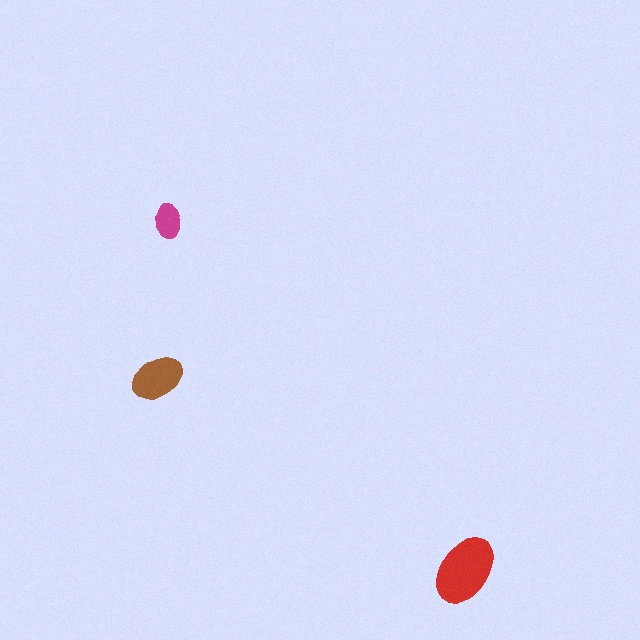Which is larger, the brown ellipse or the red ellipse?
The red one.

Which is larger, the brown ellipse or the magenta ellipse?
The brown one.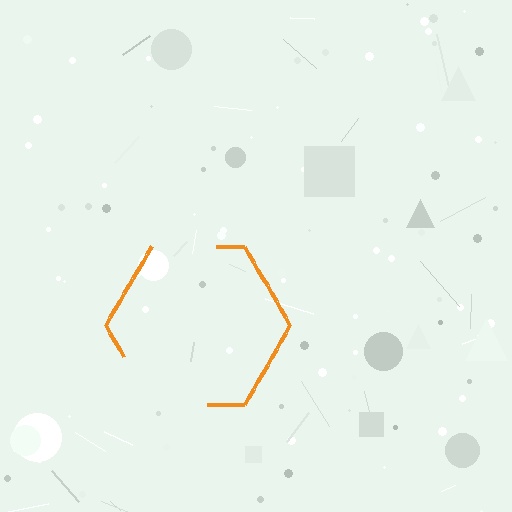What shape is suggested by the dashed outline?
The dashed outline suggests a hexagon.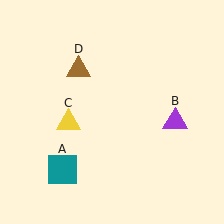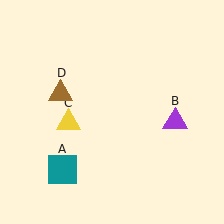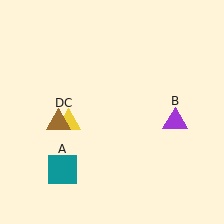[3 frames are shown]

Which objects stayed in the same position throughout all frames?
Teal square (object A) and purple triangle (object B) and yellow triangle (object C) remained stationary.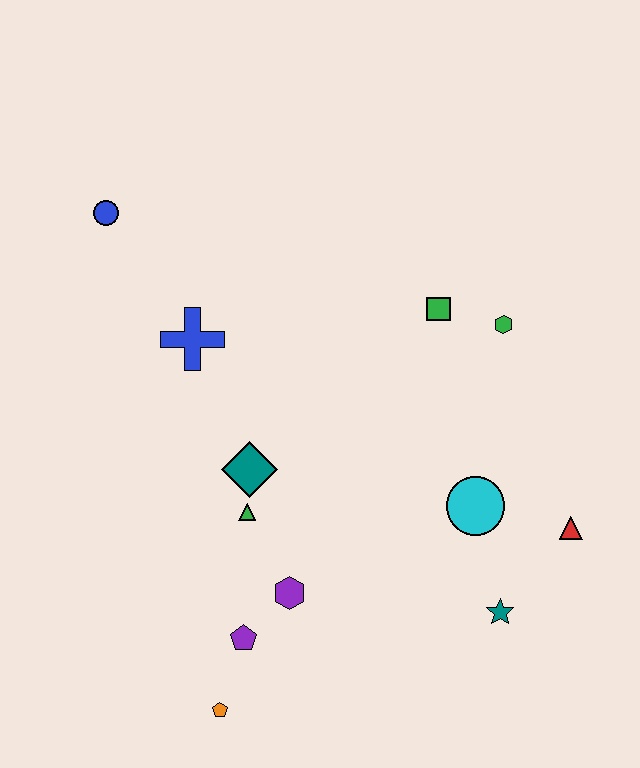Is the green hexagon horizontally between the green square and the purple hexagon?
No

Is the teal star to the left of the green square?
No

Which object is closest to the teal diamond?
The green triangle is closest to the teal diamond.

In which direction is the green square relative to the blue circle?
The green square is to the right of the blue circle.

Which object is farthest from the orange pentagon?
The blue circle is farthest from the orange pentagon.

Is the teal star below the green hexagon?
Yes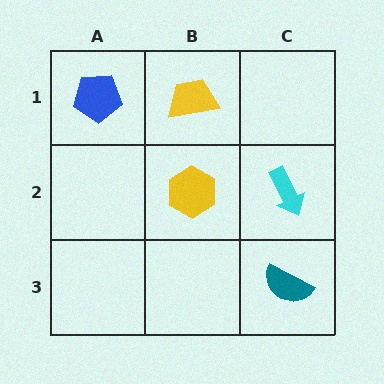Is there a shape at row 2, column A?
No, that cell is empty.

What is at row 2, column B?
A yellow hexagon.